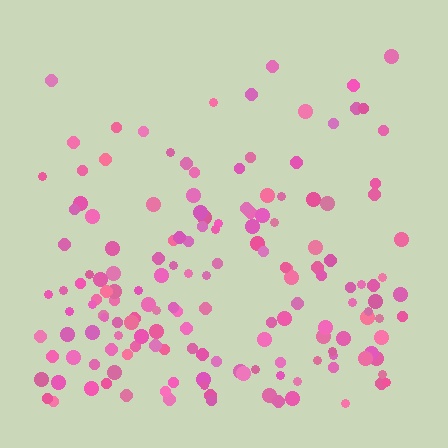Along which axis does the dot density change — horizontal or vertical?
Vertical.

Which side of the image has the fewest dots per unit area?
The top.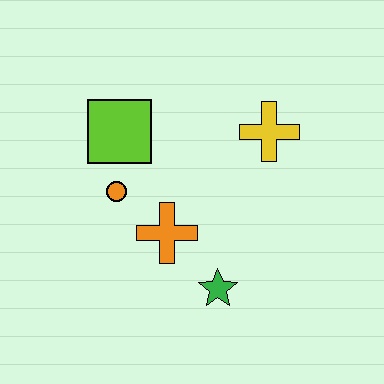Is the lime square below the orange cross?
No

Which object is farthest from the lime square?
The green star is farthest from the lime square.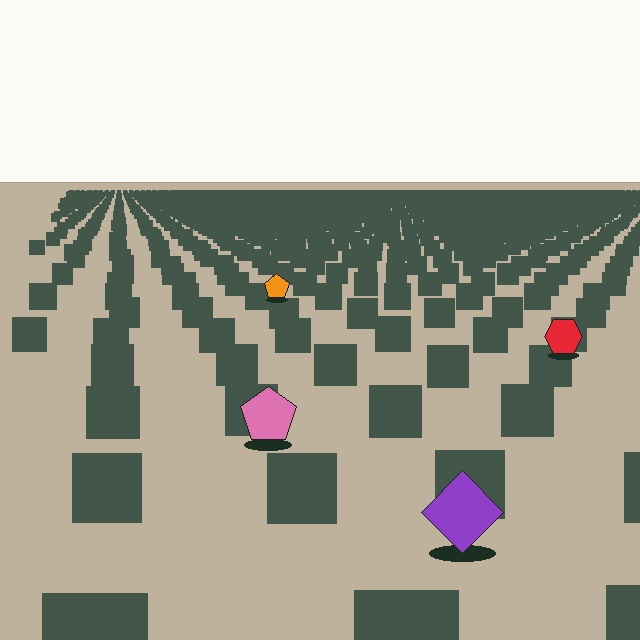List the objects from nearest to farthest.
From nearest to farthest: the purple diamond, the pink pentagon, the red hexagon, the orange pentagon.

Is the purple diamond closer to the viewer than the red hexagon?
Yes. The purple diamond is closer — you can tell from the texture gradient: the ground texture is coarser near it.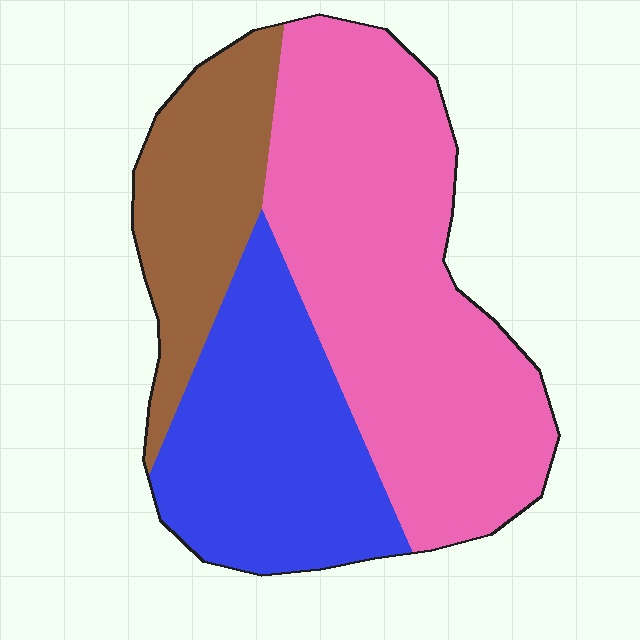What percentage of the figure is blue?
Blue takes up between a sixth and a third of the figure.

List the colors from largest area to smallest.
From largest to smallest: pink, blue, brown.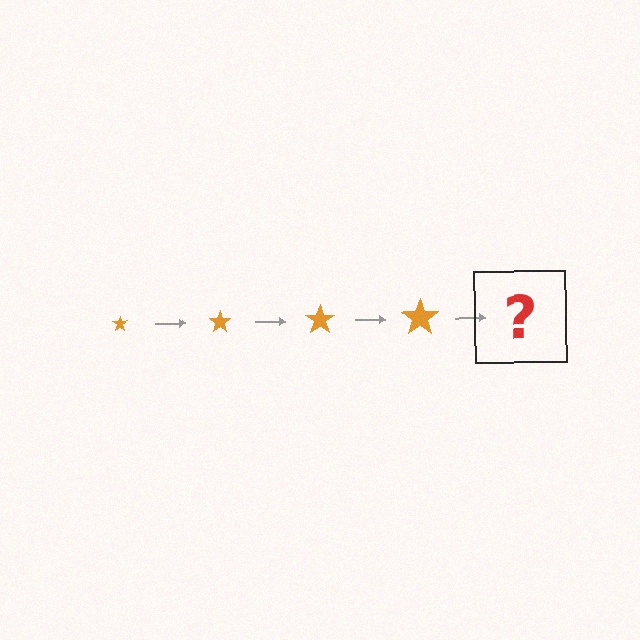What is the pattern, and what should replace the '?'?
The pattern is that the star gets progressively larger each step. The '?' should be an orange star, larger than the previous one.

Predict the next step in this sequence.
The next step is an orange star, larger than the previous one.